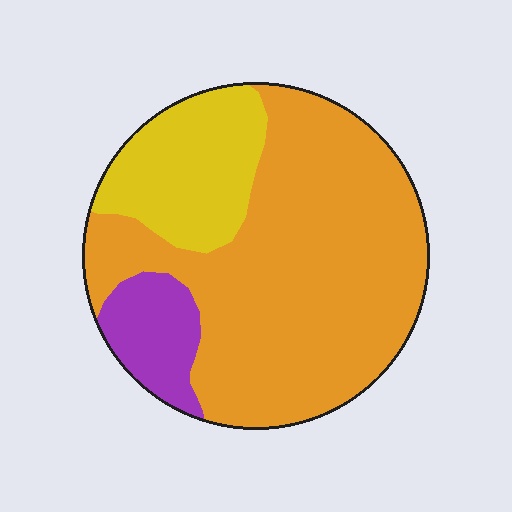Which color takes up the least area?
Purple, at roughly 10%.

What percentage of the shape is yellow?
Yellow takes up about one fifth (1/5) of the shape.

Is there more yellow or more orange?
Orange.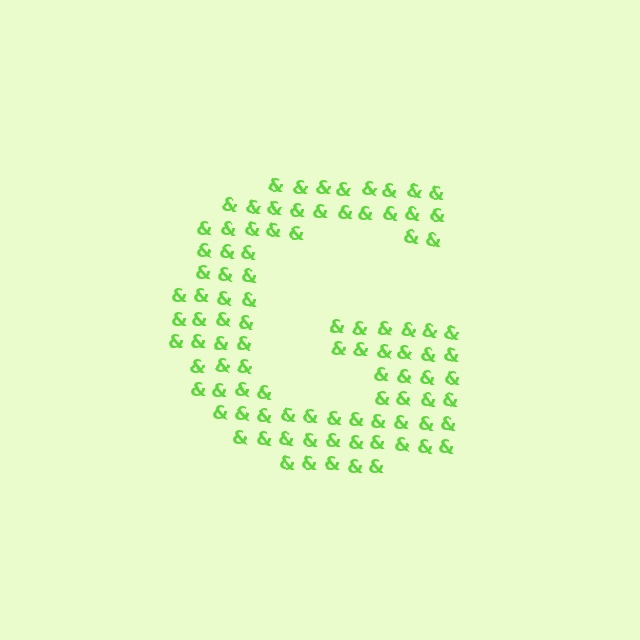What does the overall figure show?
The overall figure shows the letter G.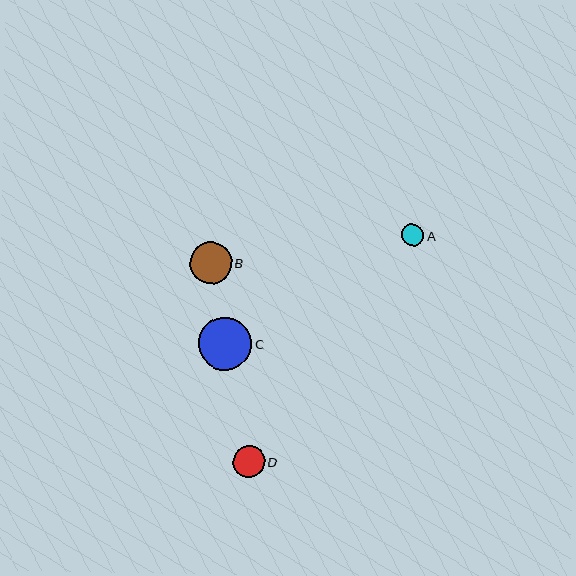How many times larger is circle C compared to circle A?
Circle C is approximately 2.4 times the size of circle A.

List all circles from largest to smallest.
From largest to smallest: C, B, D, A.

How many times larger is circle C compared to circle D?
Circle C is approximately 1.7 times the size of circle D.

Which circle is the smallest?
Circle A is the smallest with a size of approximately 22 pixels.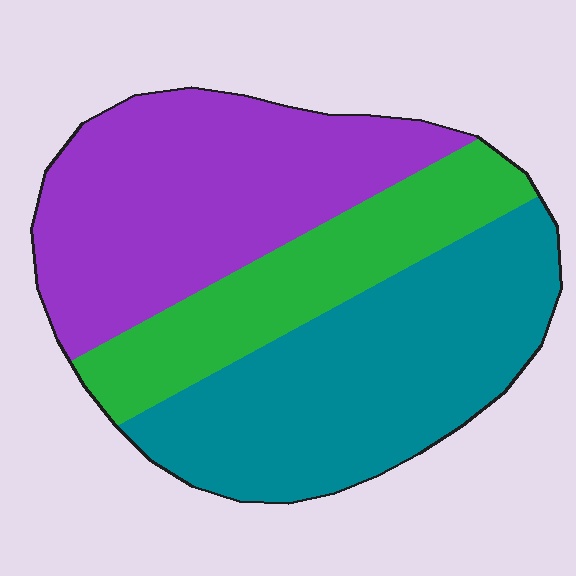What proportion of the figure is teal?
Teal covers roughly 40% of the figure.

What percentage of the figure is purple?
Purple takes up between a third and a half of the figure.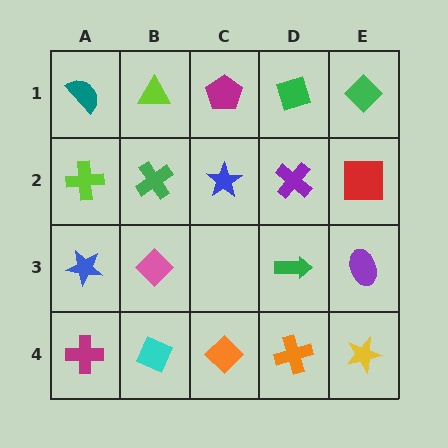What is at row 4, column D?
An orange cross.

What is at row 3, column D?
A green arrow.